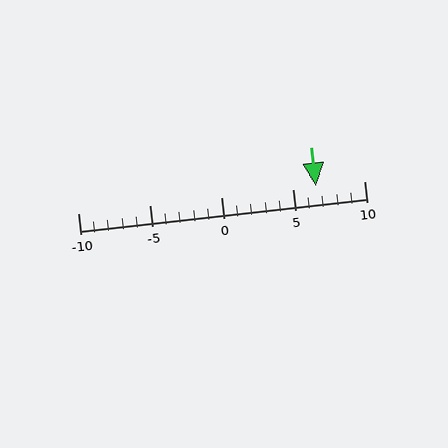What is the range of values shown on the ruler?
The ruler shows values from -10 to 10.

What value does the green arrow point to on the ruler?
The green arrow points to approximately 7.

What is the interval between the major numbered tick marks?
The major tick marks are spaced 5 units apart.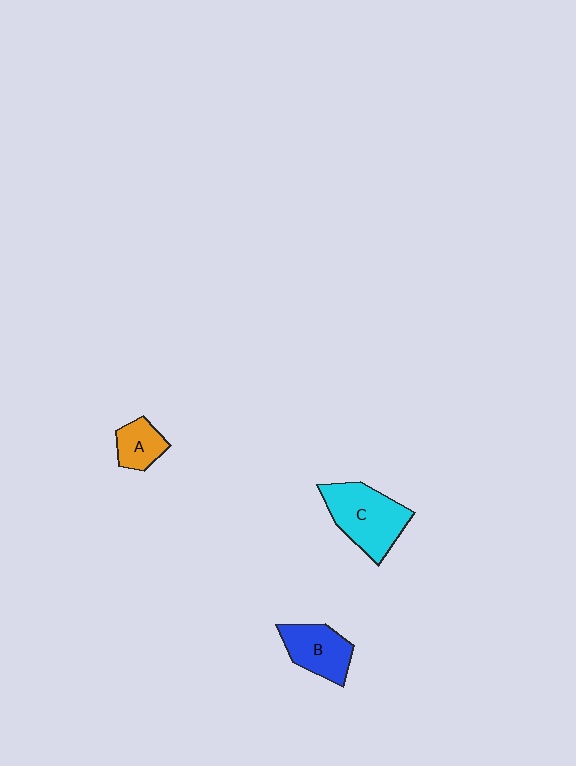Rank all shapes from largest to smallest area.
From largest to smallest: C (cyan), B (blue), A (orange).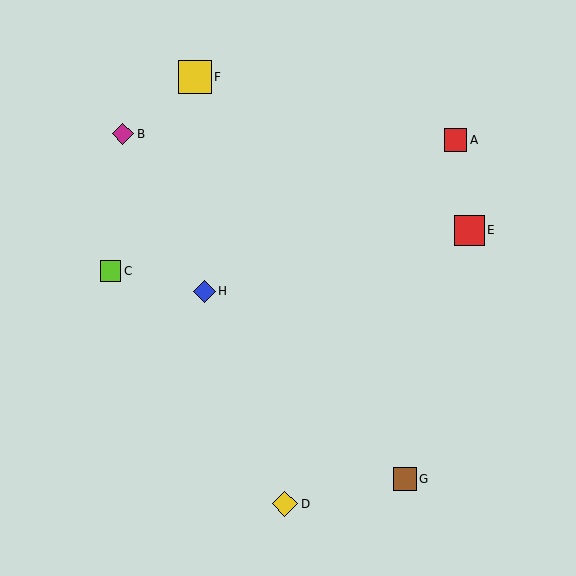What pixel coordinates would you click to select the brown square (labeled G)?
Click at (405, 479) to select the brown square G.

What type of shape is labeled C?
Shape C is a lime square.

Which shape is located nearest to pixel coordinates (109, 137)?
The magenta diamond (labeled B) at (123, 134) is nearest to that location.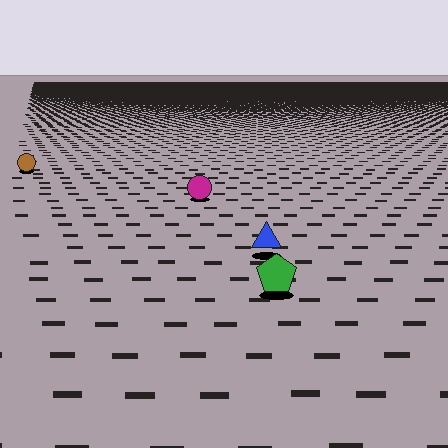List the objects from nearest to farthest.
From nearest to farthest: the green pentagon, the blue triangle, the magenta circle, the brown circle.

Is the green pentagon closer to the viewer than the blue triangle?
Yes. The green pentagon is closer — you can tell from the texture gradient: the ground texture is coarser near it.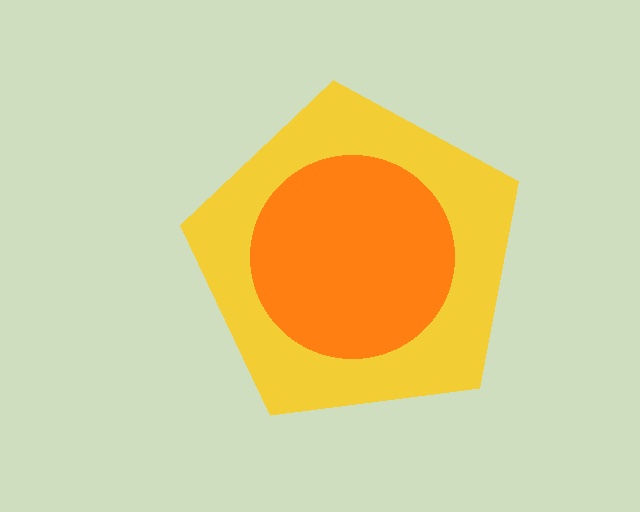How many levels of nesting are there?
2.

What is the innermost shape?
The orange circle.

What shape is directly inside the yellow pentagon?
The orange circle.